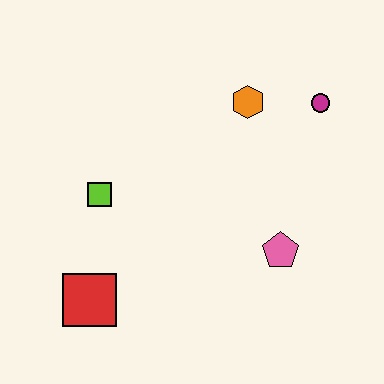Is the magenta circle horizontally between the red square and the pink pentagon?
No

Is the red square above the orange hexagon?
No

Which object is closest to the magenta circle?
The orange hexagon is closest to the magenta circle.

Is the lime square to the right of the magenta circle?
No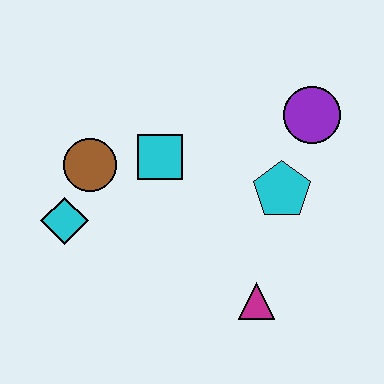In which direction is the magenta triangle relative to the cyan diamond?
The magenta triangle is to the right of the cyan diamond.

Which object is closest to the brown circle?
The cyan diamond is closest to the brown circle.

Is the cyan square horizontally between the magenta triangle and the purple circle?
No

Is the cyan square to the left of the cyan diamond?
No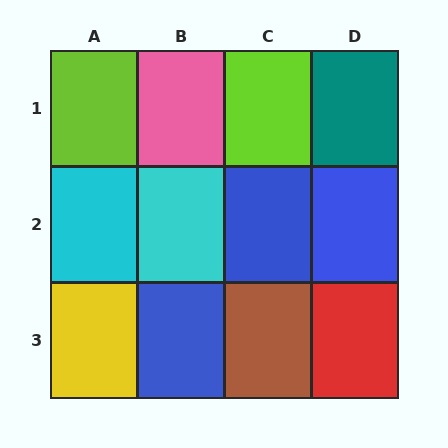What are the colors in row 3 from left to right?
Yellow, blue, brown, red.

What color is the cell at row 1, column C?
Lime.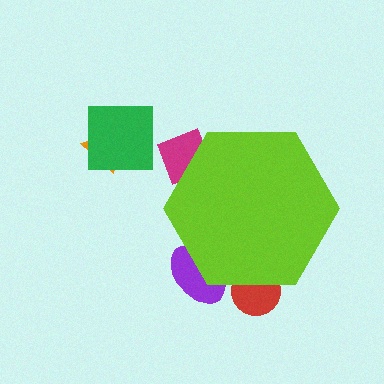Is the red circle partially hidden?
Yes, the red circle is partially hidden behind the lime hexagon.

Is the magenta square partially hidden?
Yes, the magenta square is partially hidden behind the lime hexagon.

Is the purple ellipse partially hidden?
Yes, the purple ellipse is partially hidden behind the lime hexagon.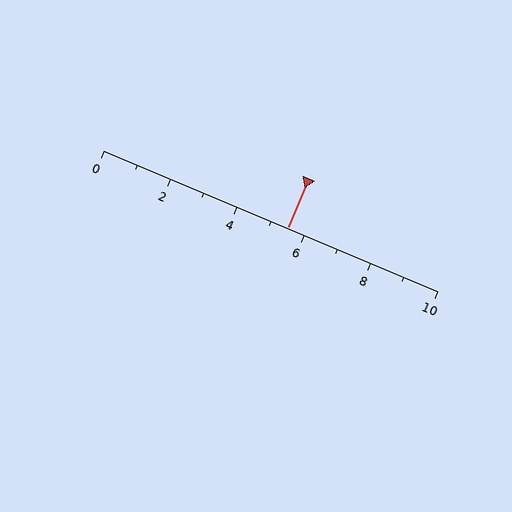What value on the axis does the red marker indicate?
The marker indicates approximately 5.5.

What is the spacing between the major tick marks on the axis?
The major ticks are spaced 2 apart.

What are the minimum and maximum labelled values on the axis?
The axis runs from 0 to 10.